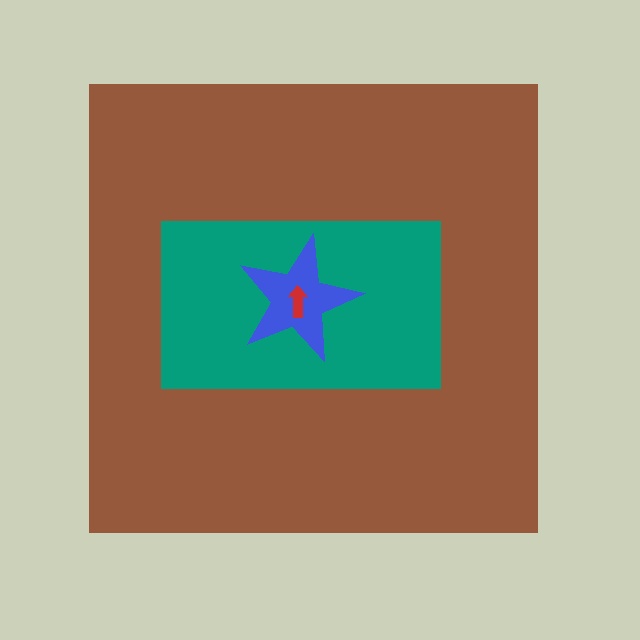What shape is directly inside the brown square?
The teal rectangle.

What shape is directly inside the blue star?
The red arrow.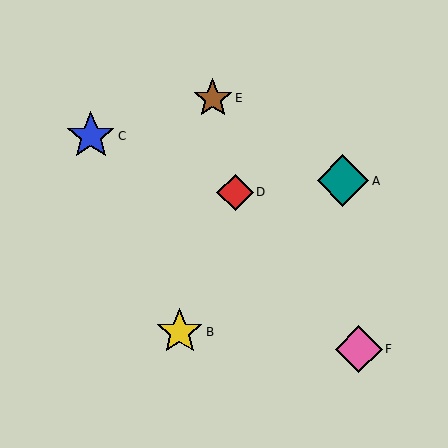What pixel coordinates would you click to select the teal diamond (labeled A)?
Click at (343, 181) to select the teal diamond A.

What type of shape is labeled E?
Shape E is a brown star.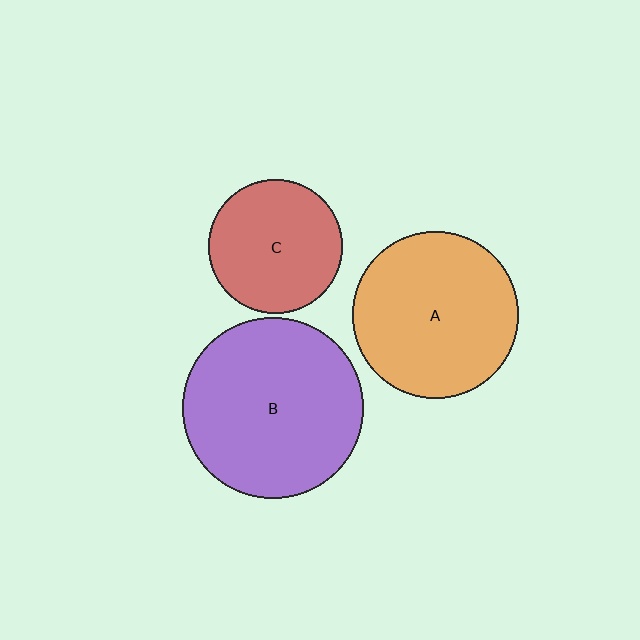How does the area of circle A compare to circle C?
Approximately 1.5 times.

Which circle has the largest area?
Circle B (purple).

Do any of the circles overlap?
No, none of the circles overlap.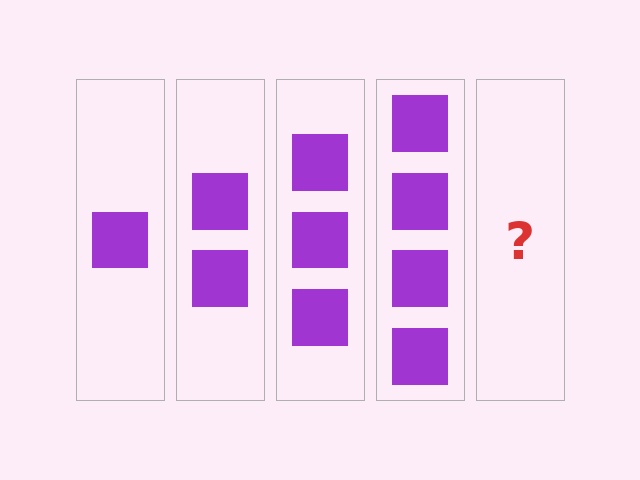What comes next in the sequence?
The next element should be 5 squares.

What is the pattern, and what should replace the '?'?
The pattern is that each step adds one more square. The '?' should be 5 squares.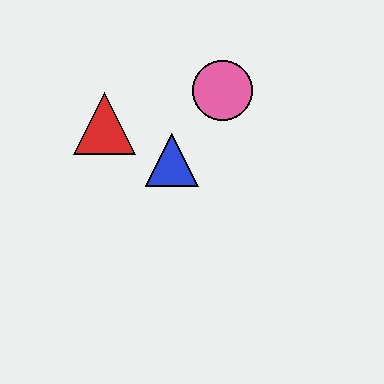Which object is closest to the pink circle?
The blue triangle is closest to the pink circle.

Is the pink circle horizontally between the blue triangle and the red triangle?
No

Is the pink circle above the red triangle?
Yes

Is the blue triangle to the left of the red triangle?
No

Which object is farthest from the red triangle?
The pink circle is farthest from the red triangle.